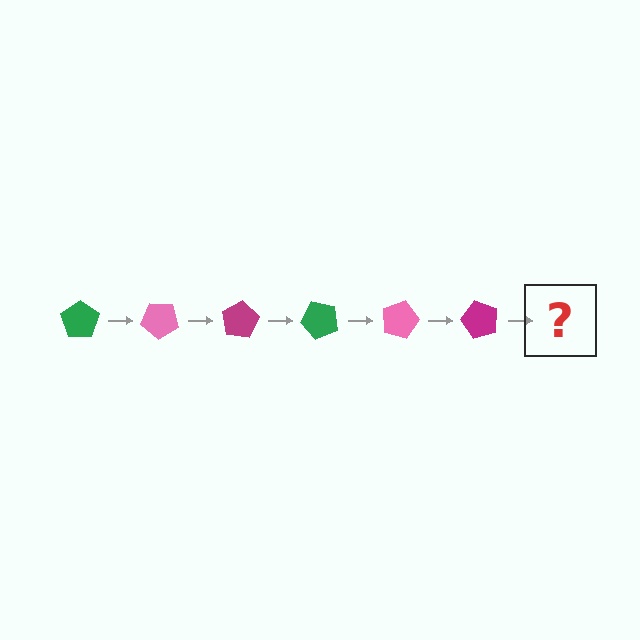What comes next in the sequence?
The next element should be a green pentagon, rotated 240 degrees from the start.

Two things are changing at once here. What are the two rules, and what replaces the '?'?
The two rules are that it rotates 40 degrees each step and the color cycles through green, pink, and magenta. The '?' should be a green pentagon, rotated 240 degrees from the start.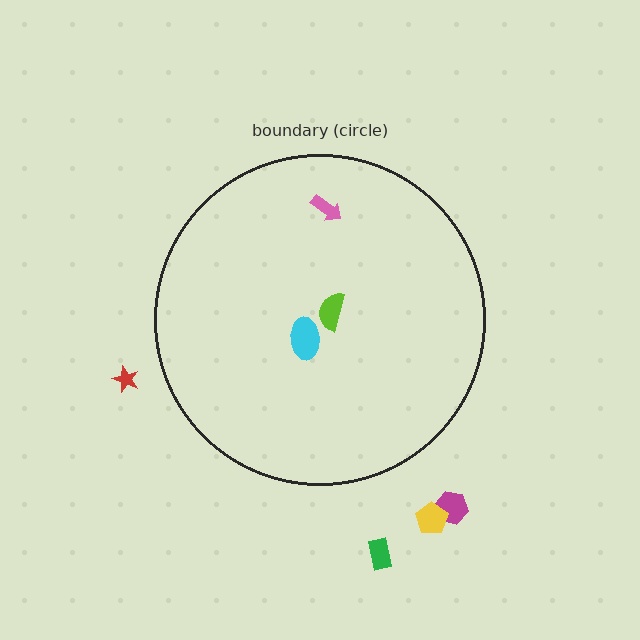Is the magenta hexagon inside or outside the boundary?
Outside.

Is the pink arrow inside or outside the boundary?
Inside.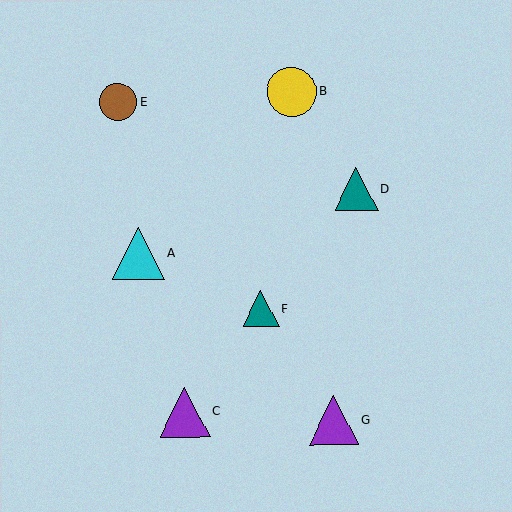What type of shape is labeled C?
Shape C is a purple triangle.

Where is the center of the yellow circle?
The center of the yellow circle is at (291, 92).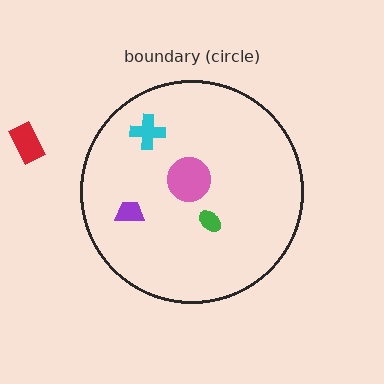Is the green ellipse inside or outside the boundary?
Inside.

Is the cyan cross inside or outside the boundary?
Inside.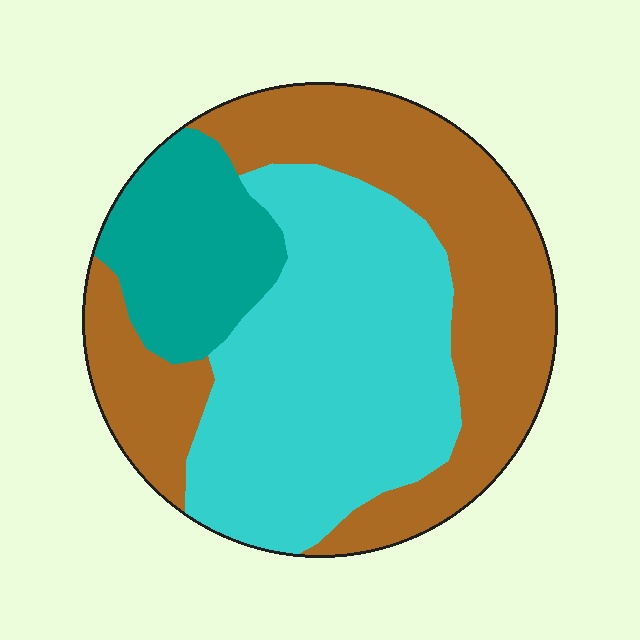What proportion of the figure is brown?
Brown covers 42% of the figure.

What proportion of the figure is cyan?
Cyan takes up about two fifths (2/5) of the figure.